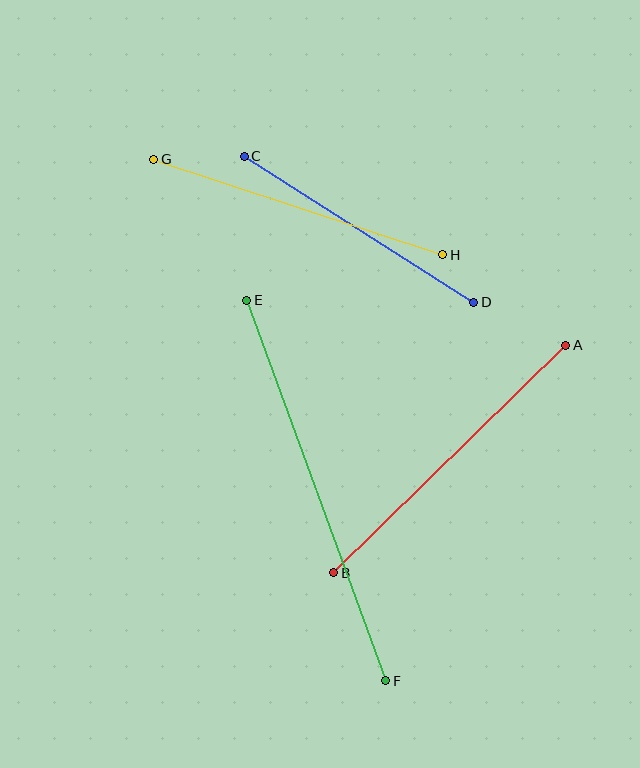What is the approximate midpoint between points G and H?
The midpoint is at approximately (298, 207) pixels.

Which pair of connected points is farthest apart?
Points E and F are farthest apart.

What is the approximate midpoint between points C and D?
The midpoint is at approximately (359, 229) pixels.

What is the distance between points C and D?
The distance is approximately 272 pixels.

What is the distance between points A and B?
The distance is approximately 325 pixels.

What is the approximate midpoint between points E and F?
The midpoint is at approximately (316, 490) pixels.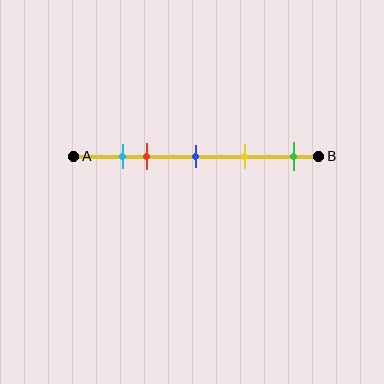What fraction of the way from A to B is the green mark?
The green mark is approximately 90% (0.9) of the way from A to B.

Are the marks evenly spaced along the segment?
No, the marks are not evenly spaced.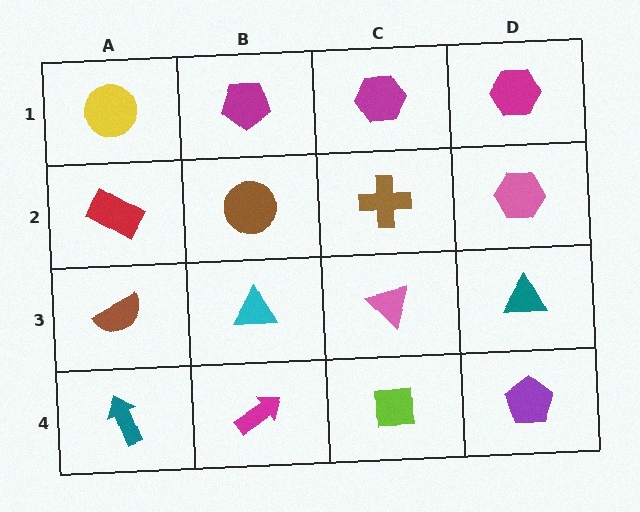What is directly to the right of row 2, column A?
A brown circle.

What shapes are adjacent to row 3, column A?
A red rectangle (row 2, column A), a teal arrow (row 4, column A), a cyan triangle (row 3, column B).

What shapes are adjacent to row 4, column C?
A pink triangle (row 3, column C), a magenta arrow (row 4, column B), a purple pentagon (row 4, column D).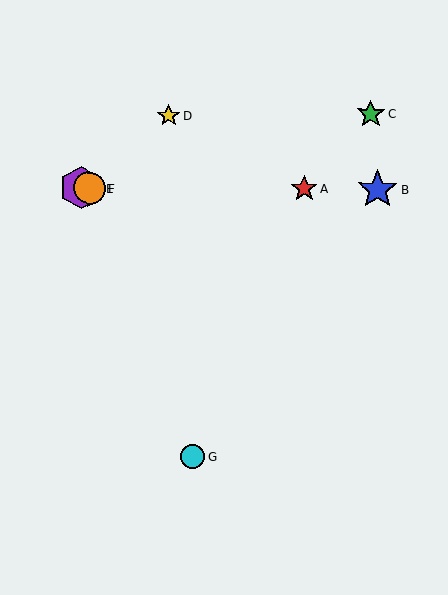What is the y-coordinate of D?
Object D is at y≈115.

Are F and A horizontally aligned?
Yes, both are at y≈188.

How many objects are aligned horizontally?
4 objects (A, B, E, F) are aligned horizontally.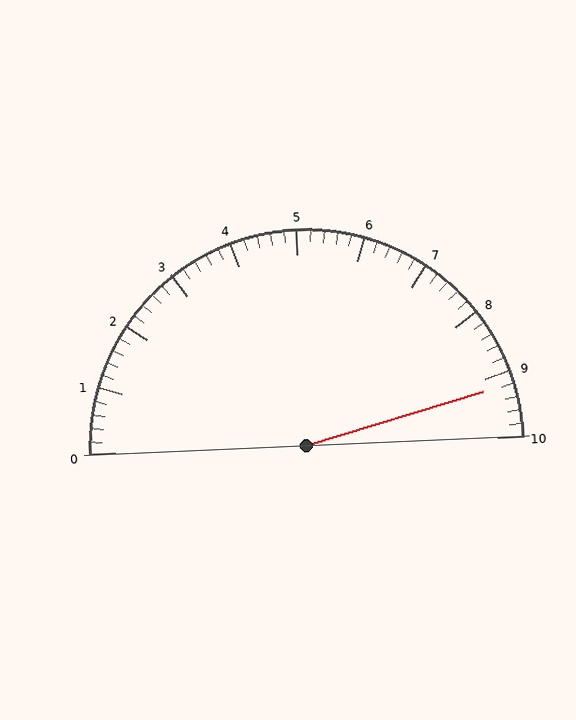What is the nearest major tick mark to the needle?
The nearest major tick mark is 9.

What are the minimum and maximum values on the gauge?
The gauge ranges from 0 to 10.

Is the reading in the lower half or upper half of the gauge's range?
The reading is in the upper half of the range (0 to 10).